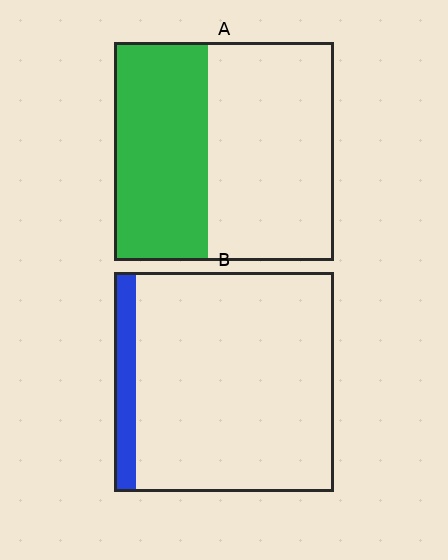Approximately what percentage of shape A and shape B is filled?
A is approximately 45% and B is approximately 10%.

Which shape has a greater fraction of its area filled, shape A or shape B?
Shape A.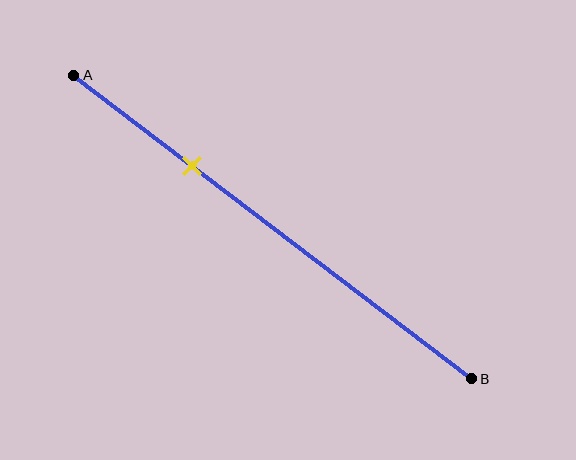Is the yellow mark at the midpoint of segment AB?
No, the mark is at about 30% from A, not at the 50% midpoint.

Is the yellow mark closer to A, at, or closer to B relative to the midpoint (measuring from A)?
The yellow mark is closer to point A than the midpoint of segment AB.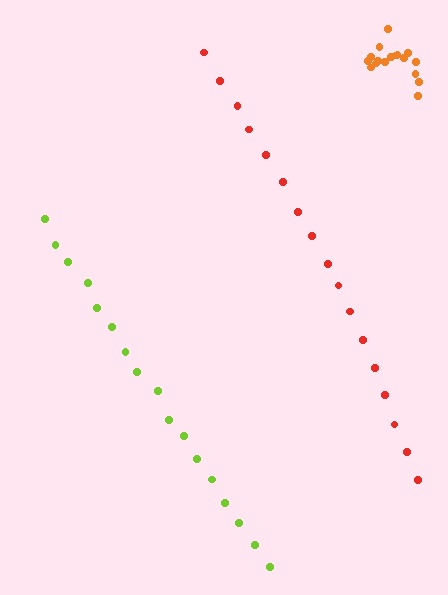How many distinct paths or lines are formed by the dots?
There are 3 distinct paths.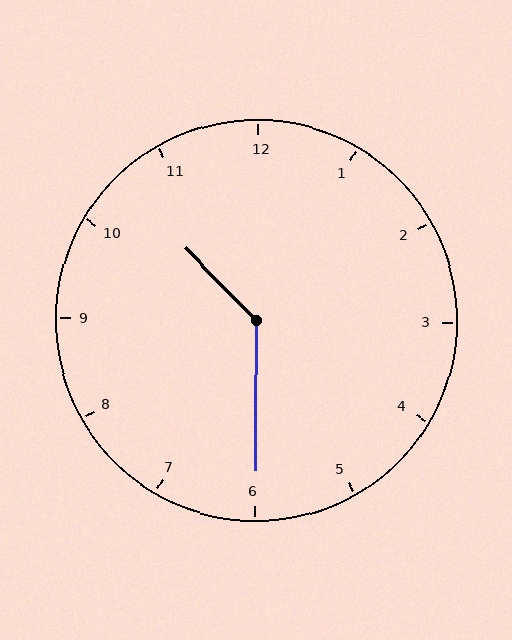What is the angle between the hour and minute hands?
Approximately 135 degrees.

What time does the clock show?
10:30.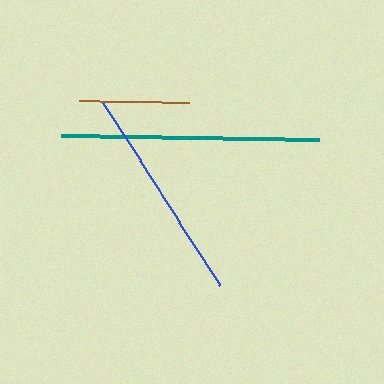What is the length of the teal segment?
The teal segment is approximately 258 pixels long.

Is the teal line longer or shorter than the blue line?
The teal line is longer than the blue line.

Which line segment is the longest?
The teal line is the longest at approximately 258 pixels.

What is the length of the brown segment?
The brown segment is approximately 110 pixels long.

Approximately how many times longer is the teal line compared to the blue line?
The teal line is approximately 1.2 times the length of the blue line.